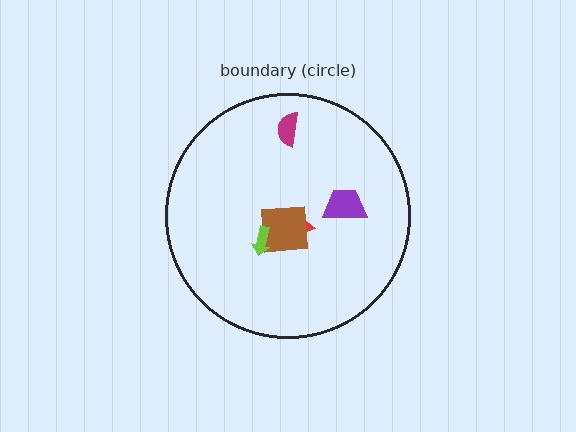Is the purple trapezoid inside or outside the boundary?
Inside.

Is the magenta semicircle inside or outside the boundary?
Inside.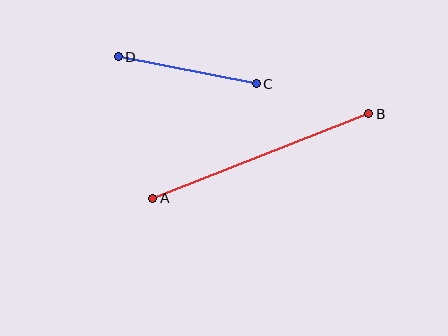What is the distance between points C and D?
The distance is approximately 141 pixels.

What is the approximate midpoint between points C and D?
The midpoint is at approximately (187, 70) pixels.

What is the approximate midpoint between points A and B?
The midpoint is at approximately (261, 156) pixels.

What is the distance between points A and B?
The distance is approximately 232 pixels.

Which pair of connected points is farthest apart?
Points A and B are farthest apart.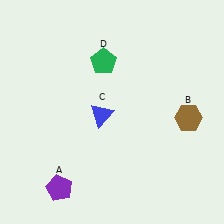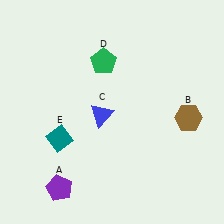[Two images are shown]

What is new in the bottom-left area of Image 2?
A teal diamond (E) was added in the bottom-left area of Image 2.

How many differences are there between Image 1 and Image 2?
There is 1 difference between the two images.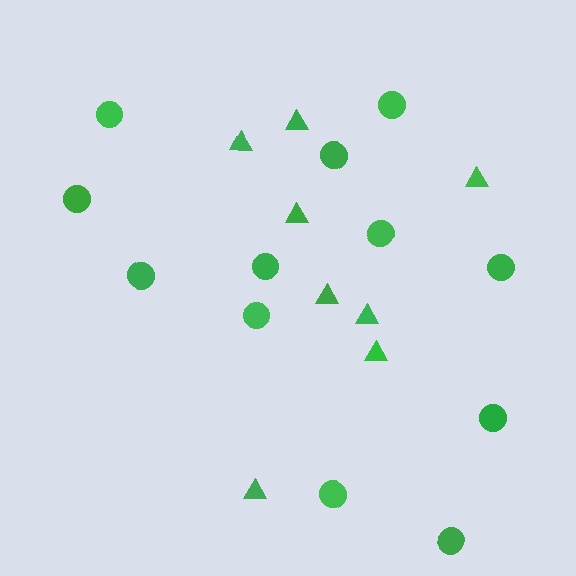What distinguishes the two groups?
There are 2 groups: one group of circles (12) and one group of triangles (8).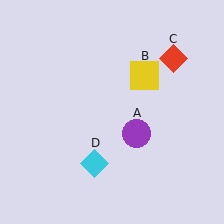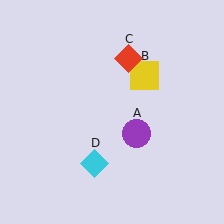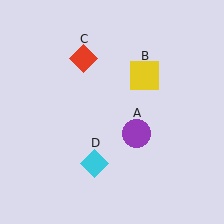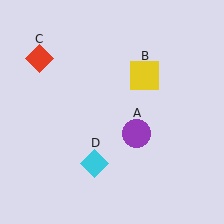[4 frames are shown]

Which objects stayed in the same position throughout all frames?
Purple circle (object A) and yellow square (object B) and cyan diamond (object D) remained stationary.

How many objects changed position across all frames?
1 object changed position: red diamond (object C).